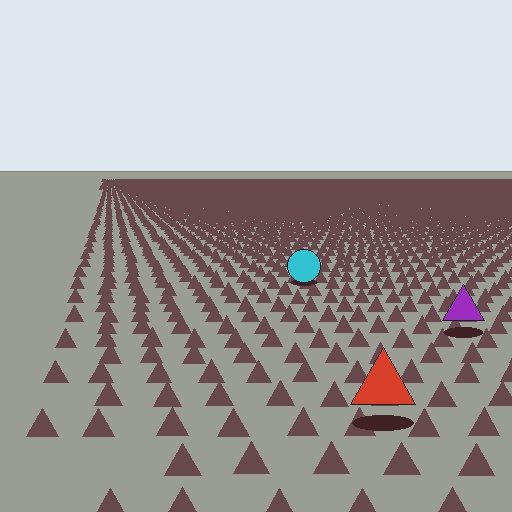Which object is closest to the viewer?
The red triangle is closest. The texture marks near it are larger and more spread out.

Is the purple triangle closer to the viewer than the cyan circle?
Yes. The purple triangle is closer — you can tell from the texture gradient: the ground texture is coarser near it.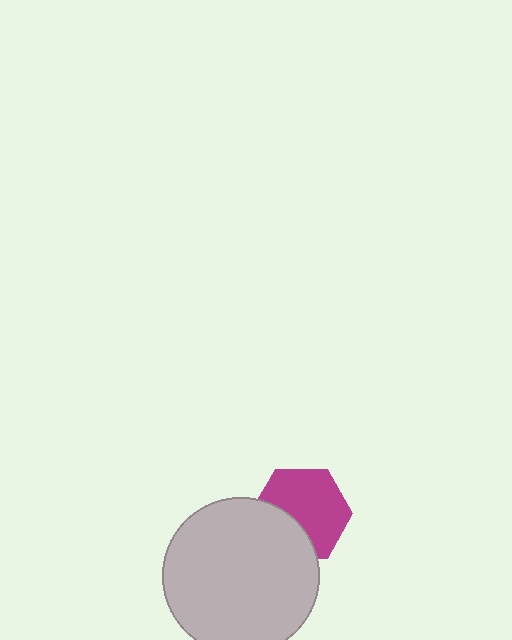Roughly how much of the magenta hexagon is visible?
Most of it is visible (roughly 66%).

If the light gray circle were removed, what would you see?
You would see the complete magenta hexagon.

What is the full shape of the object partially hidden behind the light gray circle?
The partially hidden object is a magenta hexagon.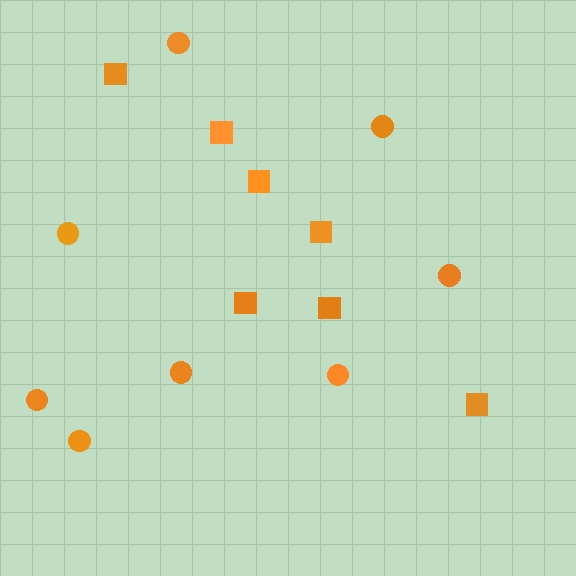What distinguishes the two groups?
There are 2 groups: one group of circles (8) and one group of squares (7).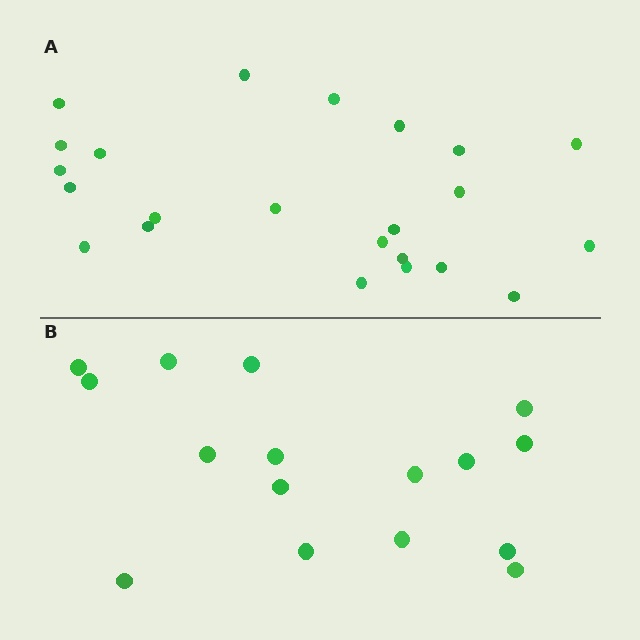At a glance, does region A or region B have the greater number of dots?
Region A (the top region) has more dots.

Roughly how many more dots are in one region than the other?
Region A has roughly 8 or so more dots than region B.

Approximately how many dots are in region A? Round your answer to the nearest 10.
About 20 dots. (The exact count is 23, which rounds to 20.)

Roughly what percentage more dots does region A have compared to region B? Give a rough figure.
About 45% more.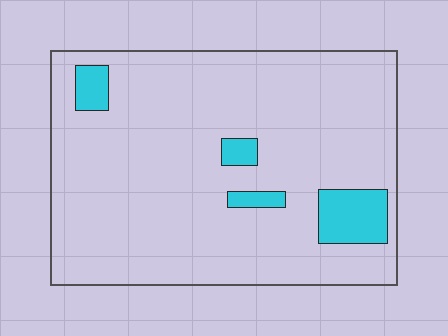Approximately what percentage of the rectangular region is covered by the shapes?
Approximately 10%.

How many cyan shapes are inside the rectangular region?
4.